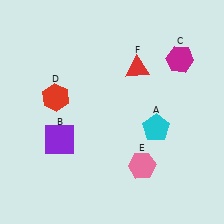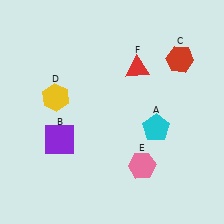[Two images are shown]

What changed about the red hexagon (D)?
In Image 1, D is red. In Image 2, it changed to yellow.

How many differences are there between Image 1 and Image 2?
There are 2 differences between the two images.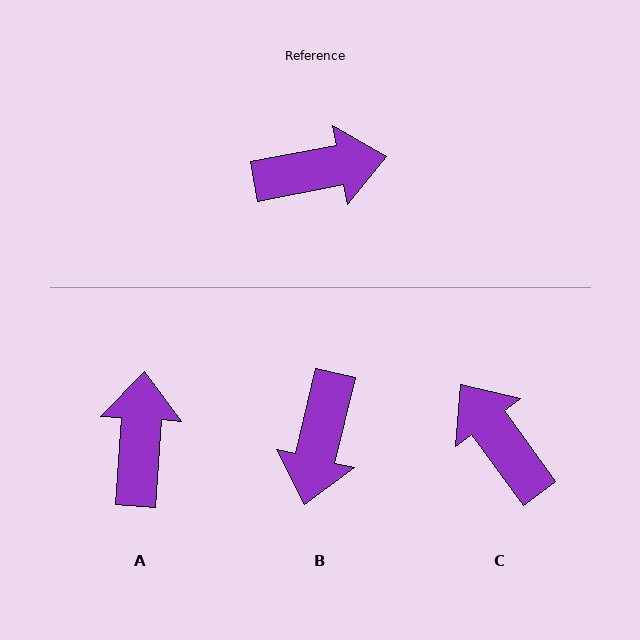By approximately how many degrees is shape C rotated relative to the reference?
Approximately 115 degrees counter-clockwise.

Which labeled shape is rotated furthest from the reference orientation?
C, about 115 degrees away.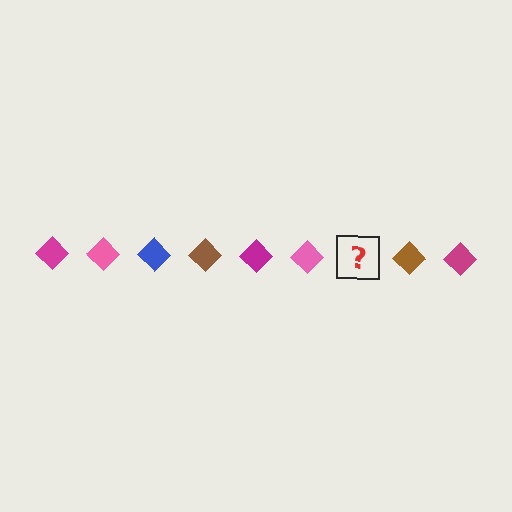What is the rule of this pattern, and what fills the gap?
The rule is that the pattern cycles through magenta, pink, blue, brown diamonds. The gap should be filled with a blue diamond.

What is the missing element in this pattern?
The missing element is a blue diamond.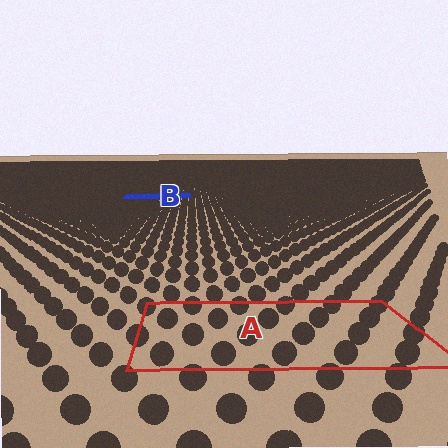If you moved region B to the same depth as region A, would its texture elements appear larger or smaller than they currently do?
They would appear larger. At a closer depth, the same texture elements are projected at a bigger on-screen size.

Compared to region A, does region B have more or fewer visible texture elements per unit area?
Region B has more texture elements per unit area — they are packed more densely because it is farther away.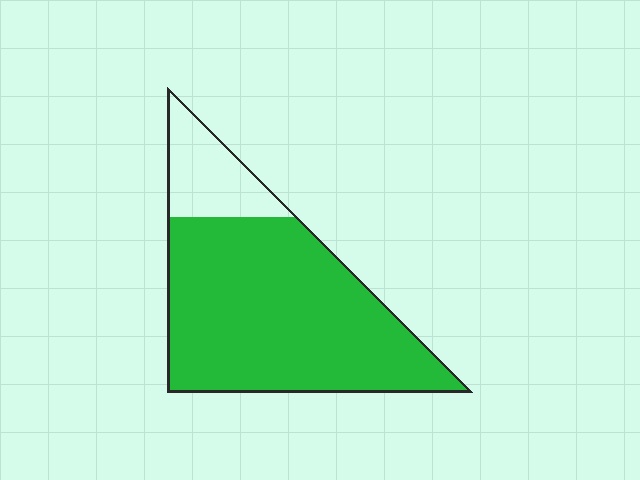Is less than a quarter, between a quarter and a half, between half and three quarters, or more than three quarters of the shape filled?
More than three quarters.